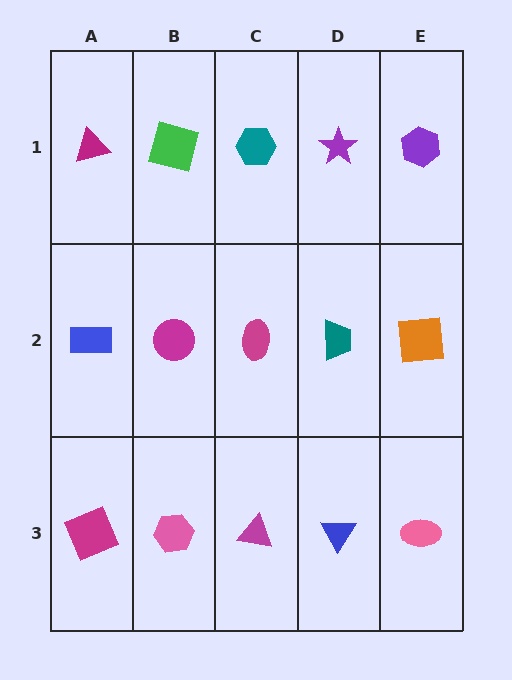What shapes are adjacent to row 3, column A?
A blue rectangle (row 2, column A), a pink hexagon (row 3, column B).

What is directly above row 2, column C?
A teal hexagon.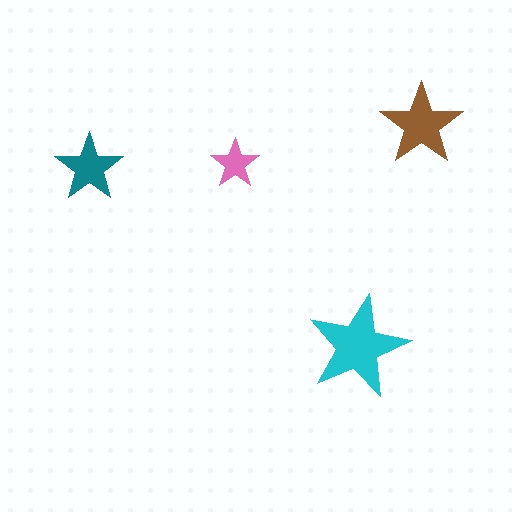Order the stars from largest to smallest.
the cyan one, the brown one, the teal one, the pink one.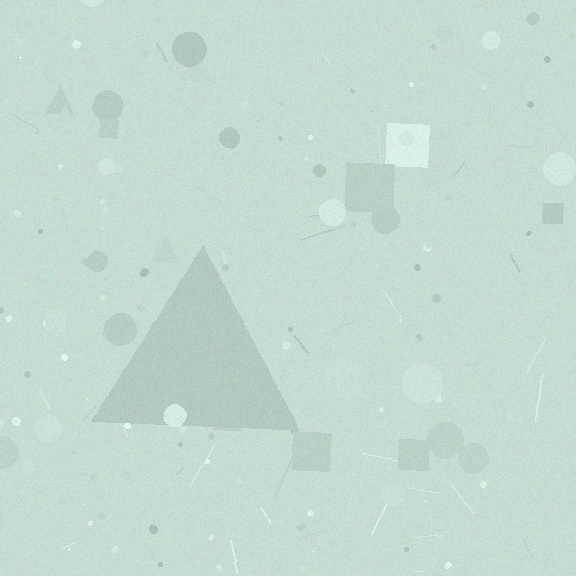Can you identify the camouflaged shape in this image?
The camouflaged shape is a triangle.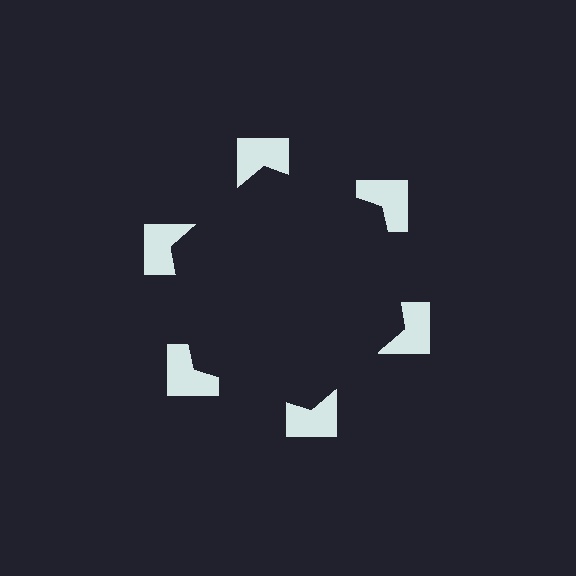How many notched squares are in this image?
There are 6 — one at each vertex of the illusory hexagon.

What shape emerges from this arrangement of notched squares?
An illusory hexagon — its edges are inferred from the aligned wedge cuts in the notched squares, not physically drawn.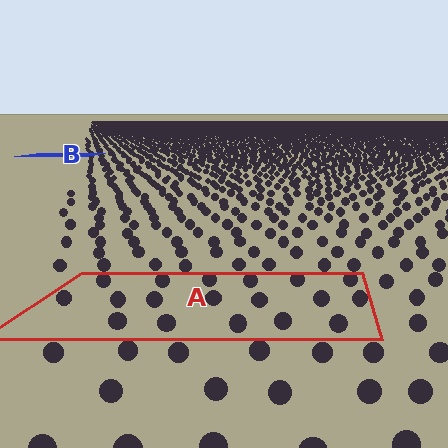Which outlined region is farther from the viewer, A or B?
Region B is farther from the viewer — the texture elements inside it appear smaller and more densely packed.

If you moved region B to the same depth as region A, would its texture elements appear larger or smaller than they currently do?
They would appear larger. At a closer depth, the same texture elements are projected at a bigger on-screen size.